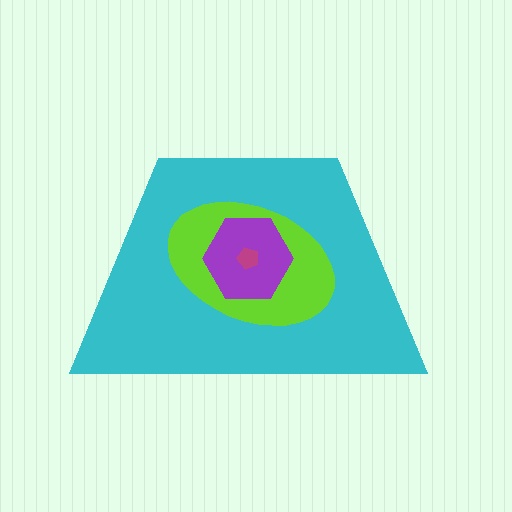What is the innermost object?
The magenta pentagon.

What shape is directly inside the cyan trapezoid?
The lime ellipse.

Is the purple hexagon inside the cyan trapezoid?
Yes.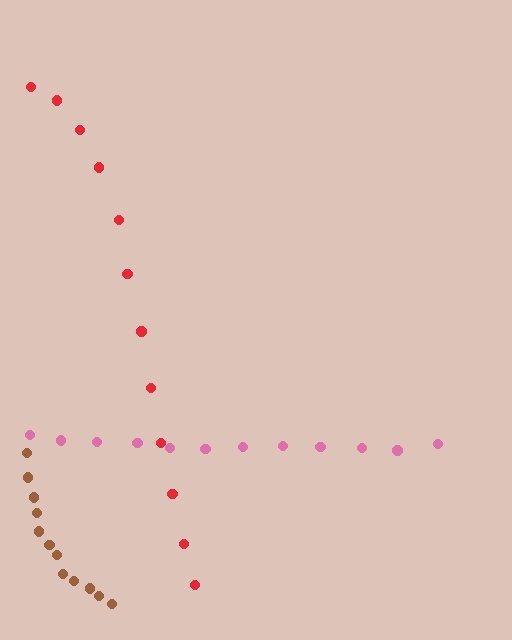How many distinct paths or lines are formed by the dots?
There are 3 distinct paths.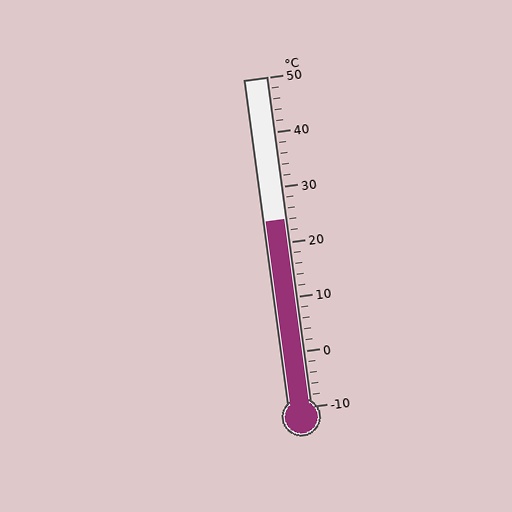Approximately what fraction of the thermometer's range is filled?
The thermometer is filled to approximately 55% of its range.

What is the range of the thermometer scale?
The thermometer scale ranges from -10°C to 50°C.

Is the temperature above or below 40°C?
The temperature is below 40°C.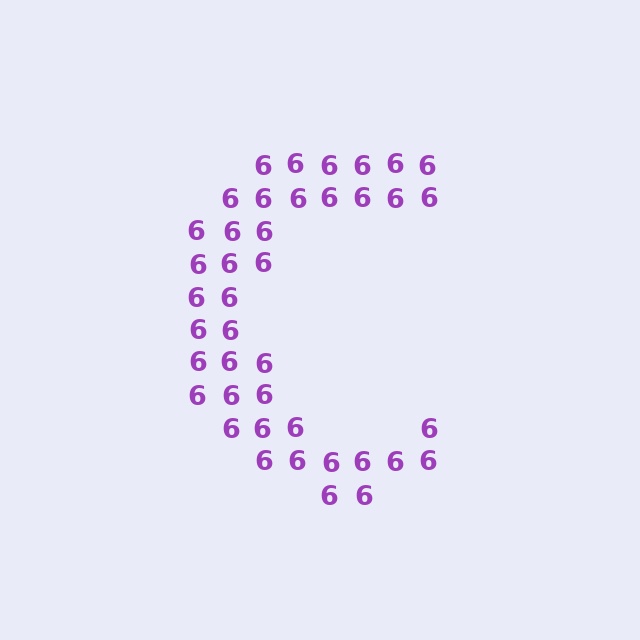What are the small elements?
The small elements are digit 6's.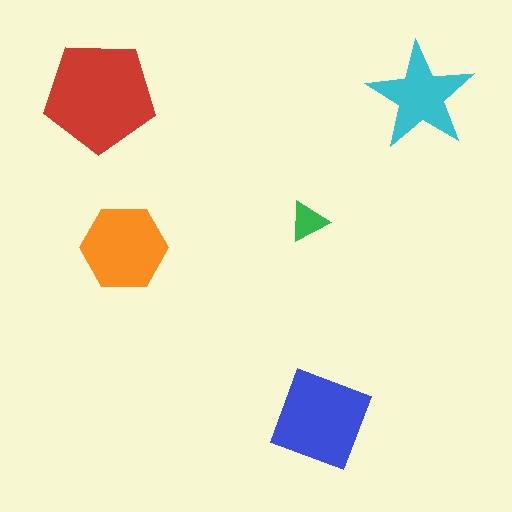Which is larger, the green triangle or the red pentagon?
The red pentagon.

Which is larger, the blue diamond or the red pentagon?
The red pentagon.